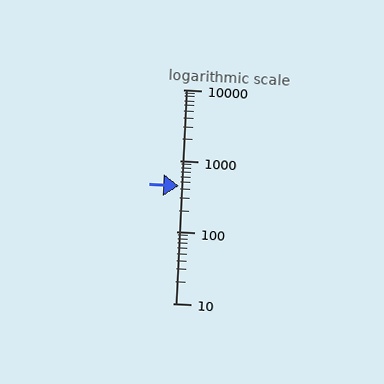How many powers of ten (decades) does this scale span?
The scale spans 3 decades, from 10 to 10000.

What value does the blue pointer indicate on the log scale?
The pointer indicates approximately 450.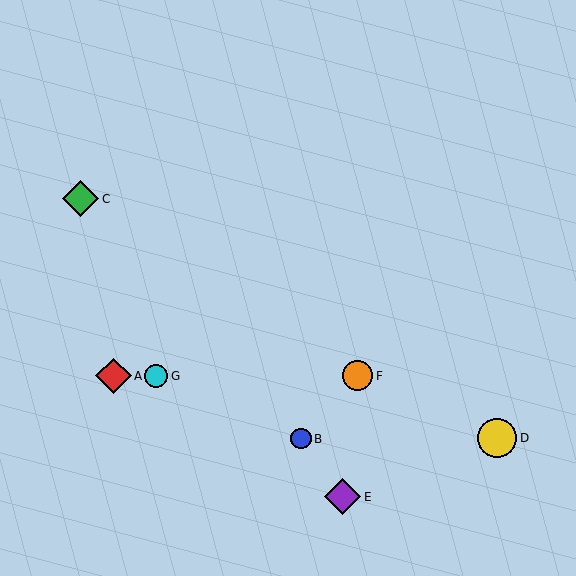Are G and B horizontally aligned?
No, G is at y≈376 and B is at y≈439.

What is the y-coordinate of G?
Object G is at y≈376.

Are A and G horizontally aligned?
Yes, both are at y≈376.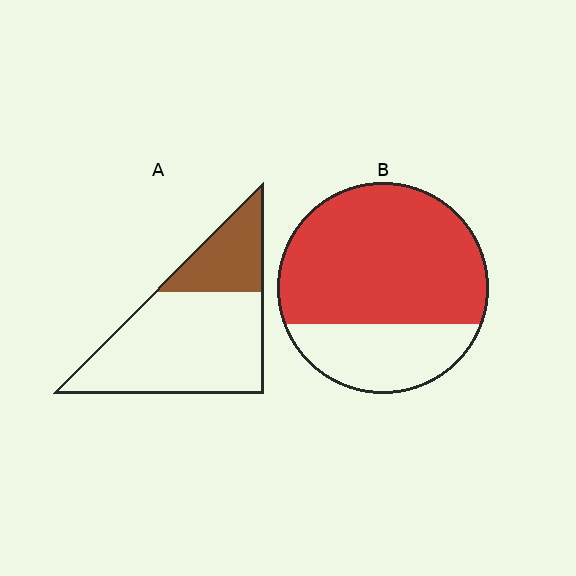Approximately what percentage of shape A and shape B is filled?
A is approximately 25% and B is approximately 70%.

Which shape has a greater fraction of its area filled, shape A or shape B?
Shape B.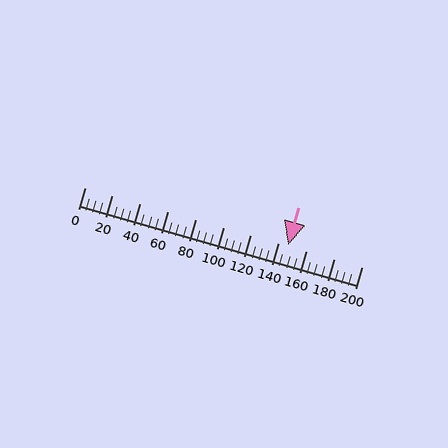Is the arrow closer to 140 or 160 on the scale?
The arrow is closer to 140.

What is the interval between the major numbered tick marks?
The major tick marks are spaced 20 units apart.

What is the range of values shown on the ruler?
The ruler shows values from 0 to 200.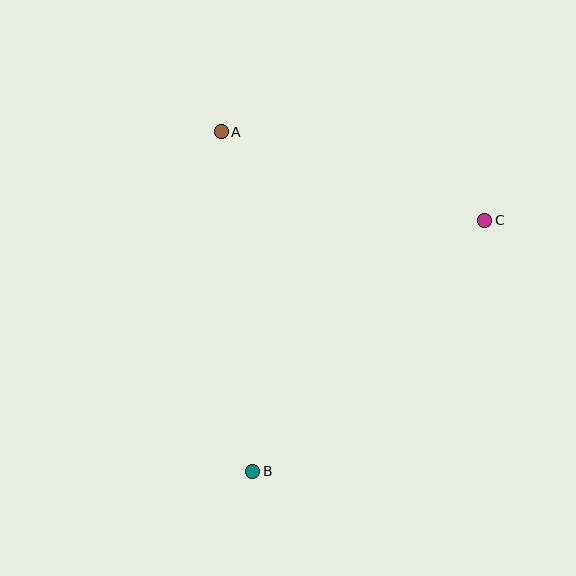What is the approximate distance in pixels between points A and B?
The distance between A and B is approximately 341 pixels.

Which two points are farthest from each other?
Points B and C are farthest from each other.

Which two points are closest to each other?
Points A and C are closest to each other.